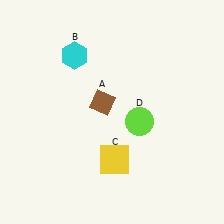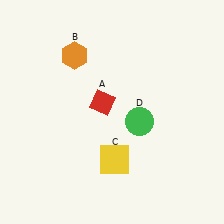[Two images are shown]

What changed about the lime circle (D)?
In Image 1, D is lime. In Image 2, it changed to green.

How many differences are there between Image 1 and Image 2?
There are 3 differences between the two images.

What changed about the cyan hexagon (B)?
In Image 1, B is cyan. In Image 2, it changed to orange.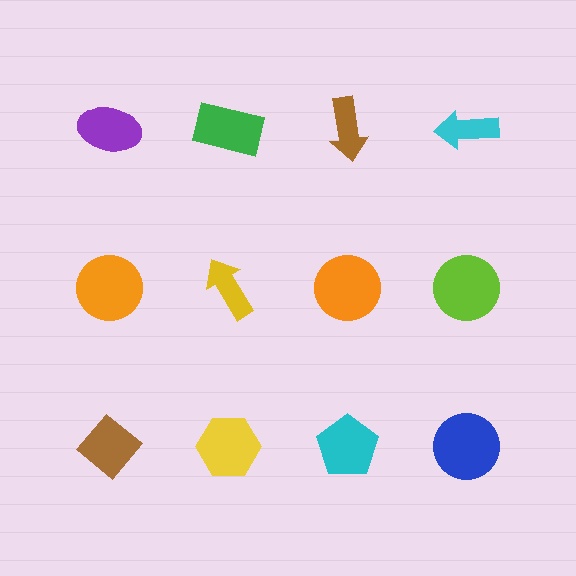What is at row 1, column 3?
A brown arrow.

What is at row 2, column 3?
An orange circle.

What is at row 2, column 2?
A yellow arrow.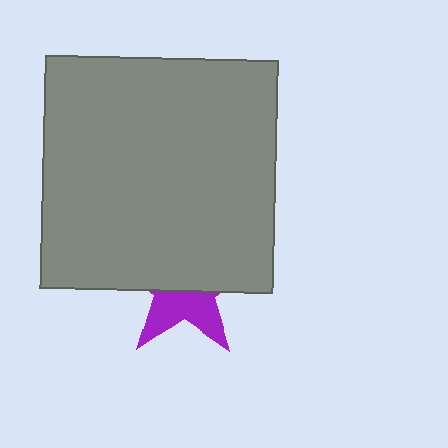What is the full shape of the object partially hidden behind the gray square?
The partially hidden object is a purple star.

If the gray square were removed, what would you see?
You would see the complete purple star.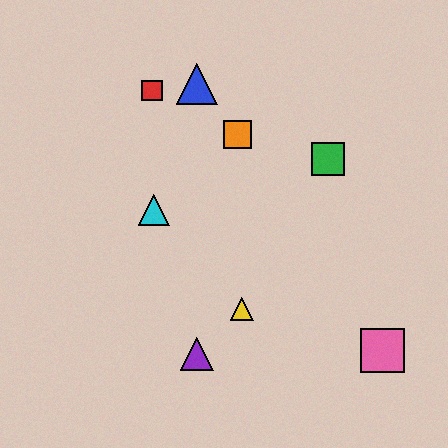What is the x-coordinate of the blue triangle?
The blue triangle is at x≈197.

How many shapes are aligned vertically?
2 shapes (the blue triangle, the purple triangle) are aligned vertically.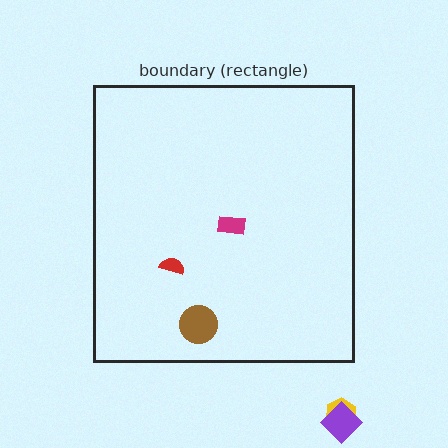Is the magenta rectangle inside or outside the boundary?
Inside.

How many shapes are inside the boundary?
3 inside, 2 outside.